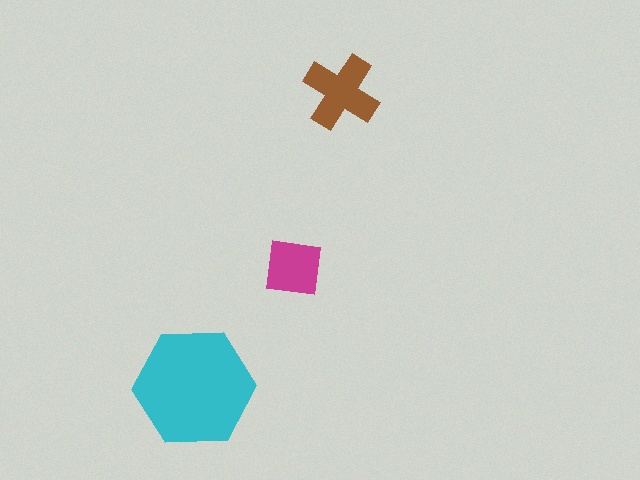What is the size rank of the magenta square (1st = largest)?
3rd.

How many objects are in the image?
There are 3 objects in the image.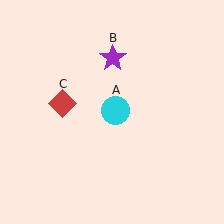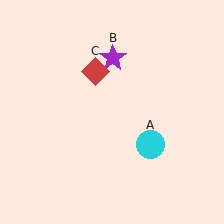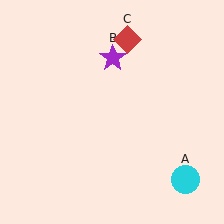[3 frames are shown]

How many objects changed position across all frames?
2 objects changed position: cyan circle (object A), red diamond (object C).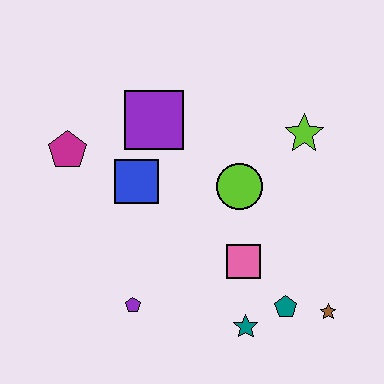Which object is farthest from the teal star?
The magenta pentagon is farthest from the teal star.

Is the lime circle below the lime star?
Yes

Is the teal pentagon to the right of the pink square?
Yes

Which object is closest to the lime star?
The lime circle is closest to the lime star.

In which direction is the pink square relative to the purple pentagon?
The pink square is to the right of the purple pentagon.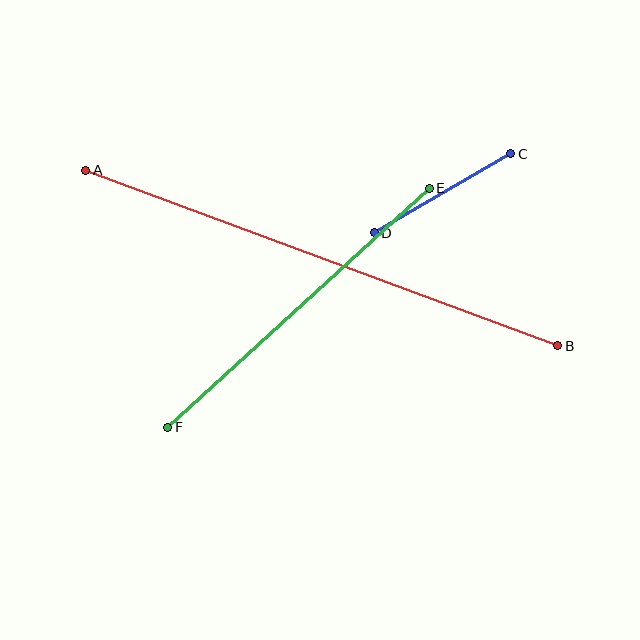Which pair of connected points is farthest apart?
Points A and B are farthest apart.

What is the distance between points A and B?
The distance is approximately 504 pixels.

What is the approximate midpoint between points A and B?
The midpoint is at approximately (322, 258) pixels.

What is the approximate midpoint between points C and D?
The midpoint is at approximately (443, 193) pixels.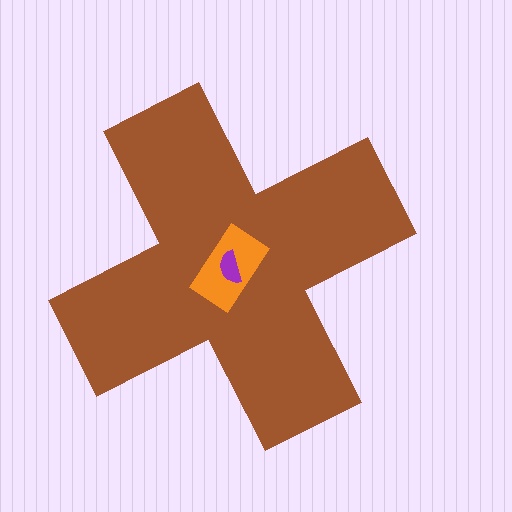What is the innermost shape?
The purple semicircle.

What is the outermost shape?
The brown cross.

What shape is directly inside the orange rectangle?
The purple semicircle.